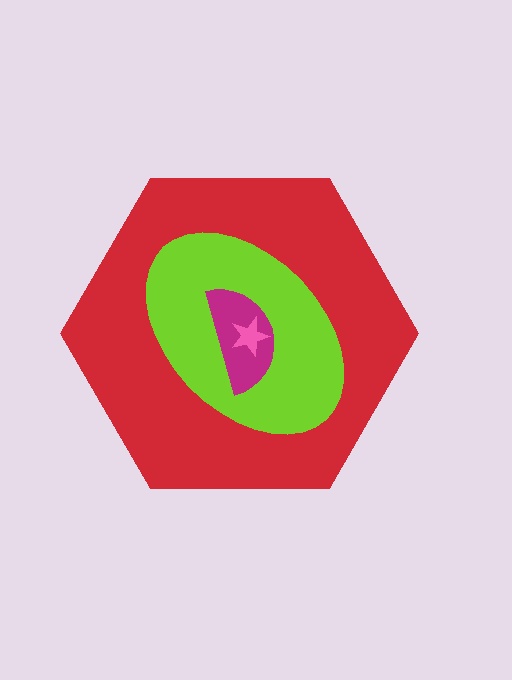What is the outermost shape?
The red hexagon.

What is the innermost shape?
The pink star.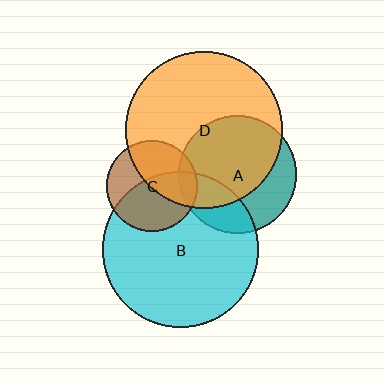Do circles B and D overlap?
Yes.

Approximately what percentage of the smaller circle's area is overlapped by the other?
Approximately 10%.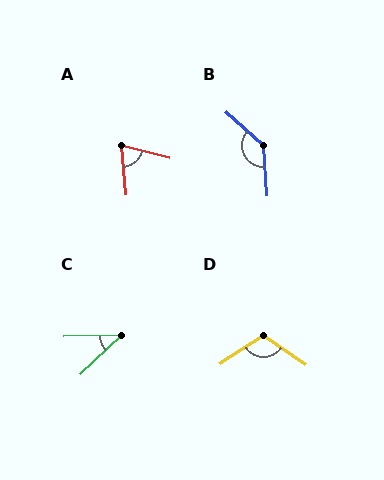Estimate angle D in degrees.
Approximately 112 degrees.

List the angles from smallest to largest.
C (42°), A (71°), D (112°), B (135°).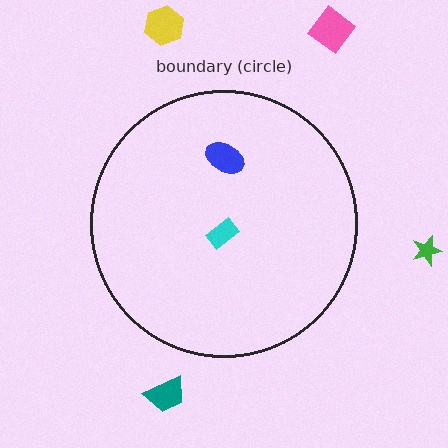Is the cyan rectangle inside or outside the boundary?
Inside.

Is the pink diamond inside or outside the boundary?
Outside.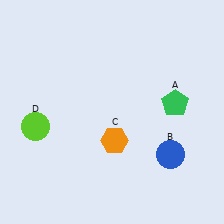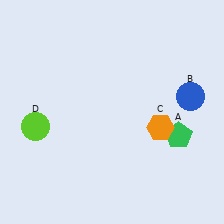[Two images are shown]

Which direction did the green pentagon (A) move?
The green pentagon (A) moved down.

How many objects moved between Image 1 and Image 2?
3 objects moved between the two images.